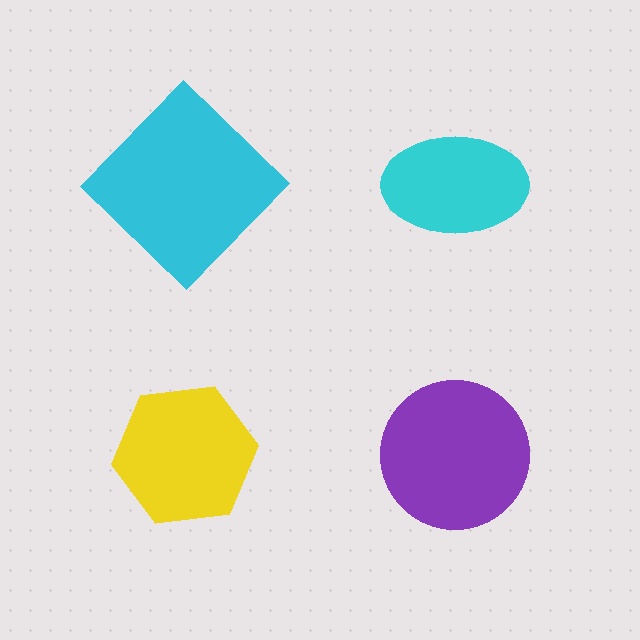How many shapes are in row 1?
2 shapes.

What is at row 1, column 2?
A cyan ellipse.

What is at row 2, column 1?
A yellow hexagon.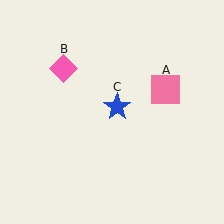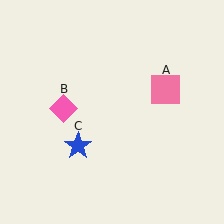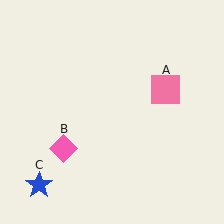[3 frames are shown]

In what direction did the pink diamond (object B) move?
The pink diamond (object B) moved down.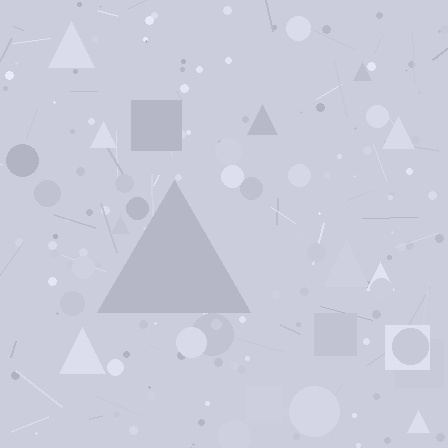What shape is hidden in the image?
A triangle is hidden in the image.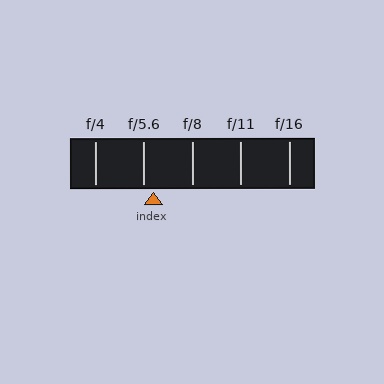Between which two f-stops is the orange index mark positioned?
The index mark is between f/5.6 and f/8.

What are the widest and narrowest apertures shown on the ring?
The widest aperture shown is f/4 and the narrowest is f/16.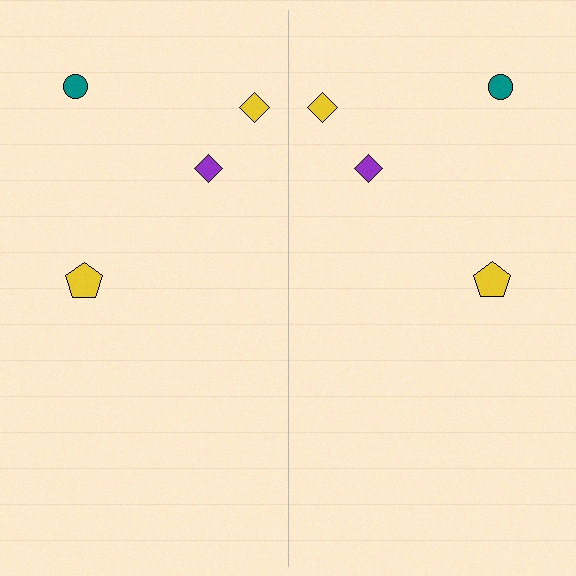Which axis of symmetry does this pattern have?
The pattern has a vertical axis of symmetry running through the center of the image.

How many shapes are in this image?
There are 8 shapes in this image.